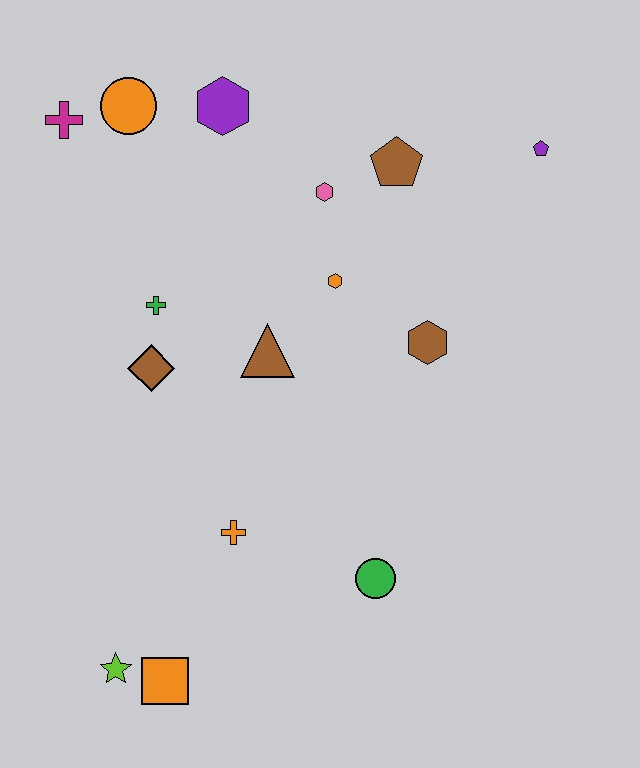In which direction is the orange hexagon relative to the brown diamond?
The orange hexagon is to the right of the brown diamond.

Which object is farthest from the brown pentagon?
The lime star is farthest from the brown pentagon.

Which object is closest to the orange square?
The lime star is closest to the orange square.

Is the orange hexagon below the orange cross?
No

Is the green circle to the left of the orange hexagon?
No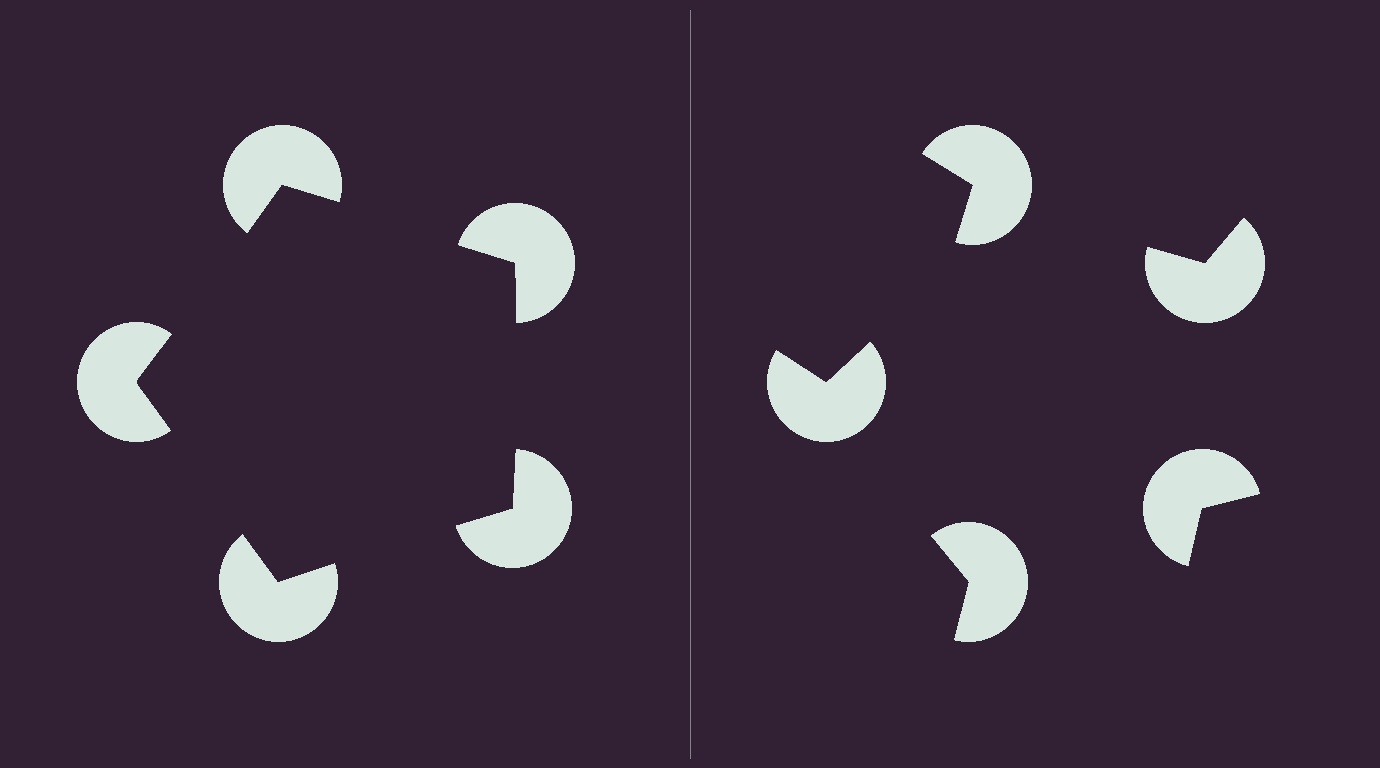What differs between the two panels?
The pac-man discs are positioned identically on both sides; only the wedge orientations differ. On the left they align to a pentagon; on the right they are misaligned.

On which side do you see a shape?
An illusory pentagon appears on the left side. On the right side the wedge cuts are rotated, so no coherent shape forms.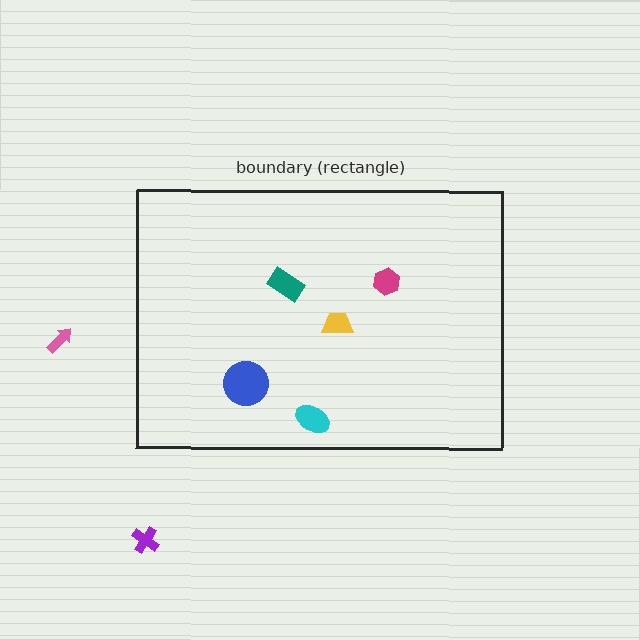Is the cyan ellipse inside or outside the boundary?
Inside.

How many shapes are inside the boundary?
5 inside, 2 outside.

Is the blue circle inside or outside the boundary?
Inside.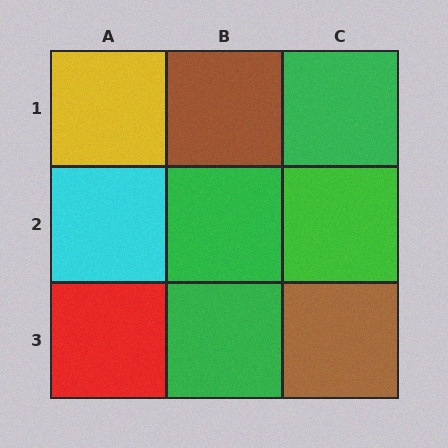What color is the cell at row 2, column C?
Green.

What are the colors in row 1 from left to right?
Yellow, brown, green.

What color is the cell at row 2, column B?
Green.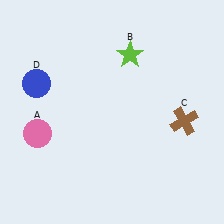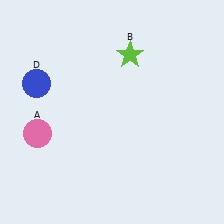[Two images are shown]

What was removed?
The brown cross (C) was removed in Image 2.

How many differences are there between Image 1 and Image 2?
There is 1 difference between the two images.